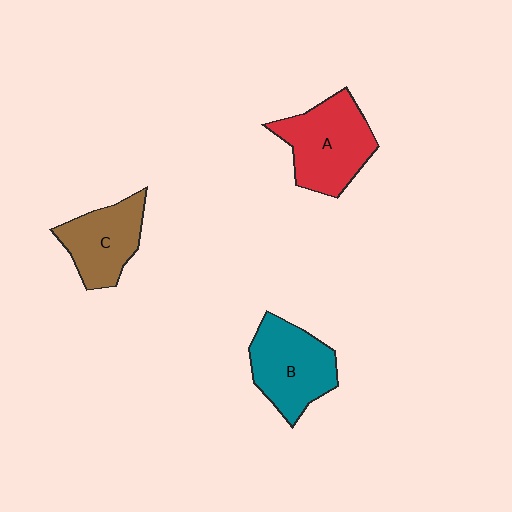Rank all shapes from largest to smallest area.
From largest to smallest: A (red), B (teal), C (brown).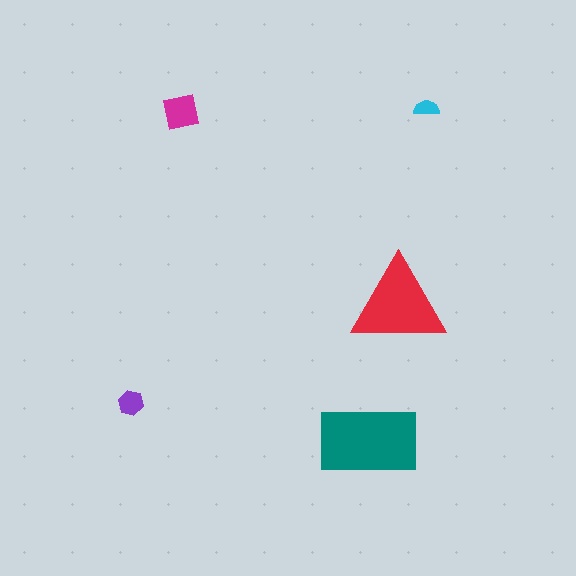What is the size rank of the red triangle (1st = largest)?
2nd.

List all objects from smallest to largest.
The cyan semicircle, the purple hexagon, the magenta square, the red triangle, the teal rectangle.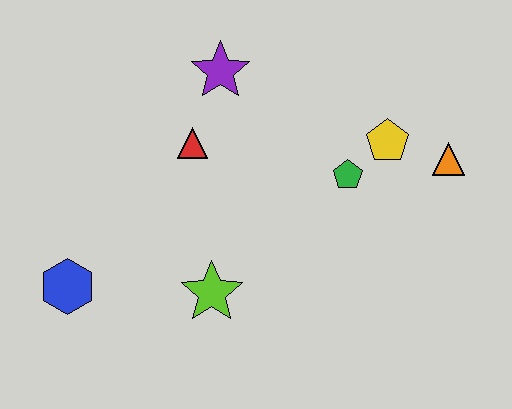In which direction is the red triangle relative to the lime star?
The red triangle is above the lime star.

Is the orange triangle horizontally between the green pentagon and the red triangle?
No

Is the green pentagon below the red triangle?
Yes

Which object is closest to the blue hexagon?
The lime star is closest to the blue hexagon.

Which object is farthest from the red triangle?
The orange triangle is farthest from the red triangle.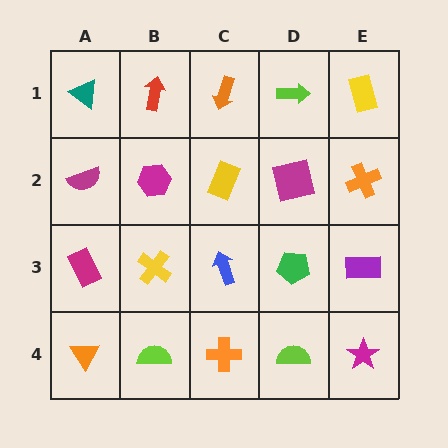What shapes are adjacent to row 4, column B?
A yellow cross (row 3, column B), an orange triangle (row 4, column A), an orange cross (row 4, column C).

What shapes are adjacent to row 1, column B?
A magenta hexagon (row 2, column B), a teal triangle (row 1, column A), an orange arrow (row 1, column C).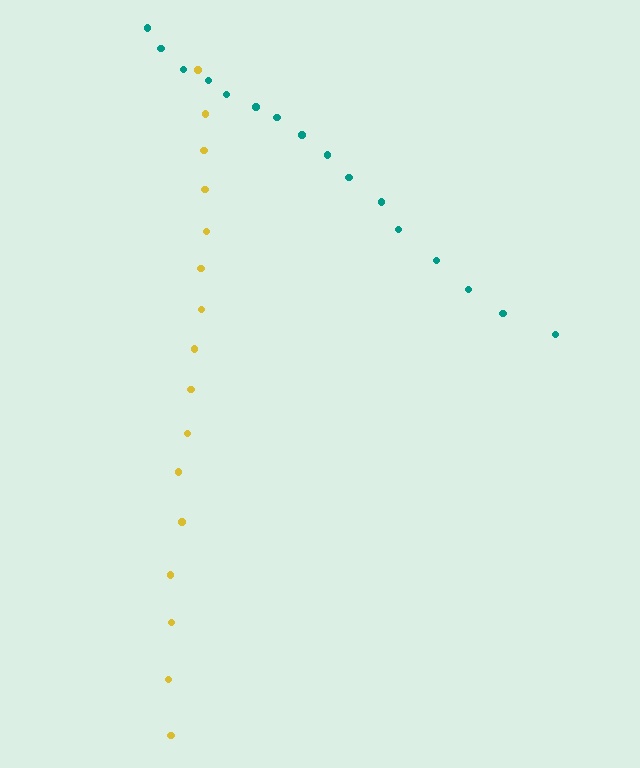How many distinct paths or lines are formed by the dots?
There are 2 distinct paths.